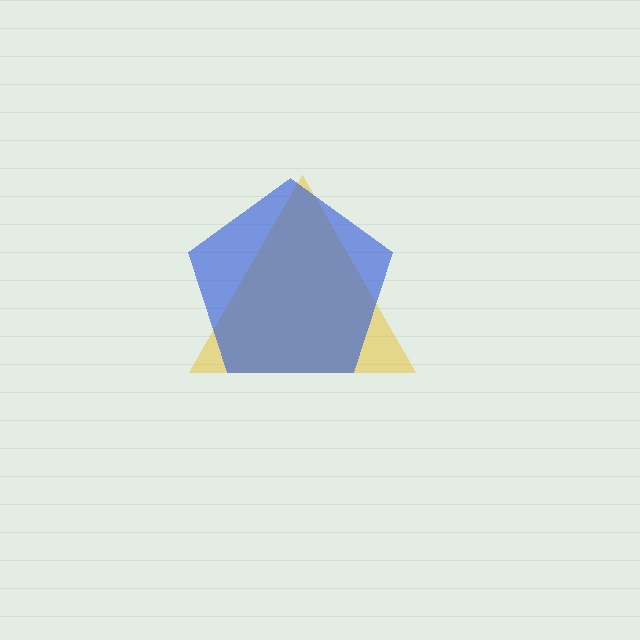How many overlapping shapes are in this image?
There are 2 overlapping shapes in the image.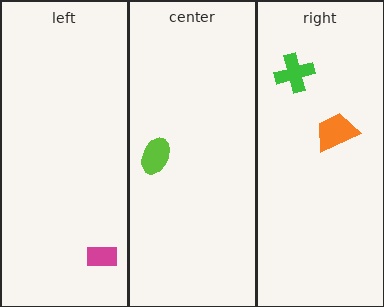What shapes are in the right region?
The green cross, the orange trapezoid.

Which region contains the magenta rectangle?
The left region.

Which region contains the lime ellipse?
The center region.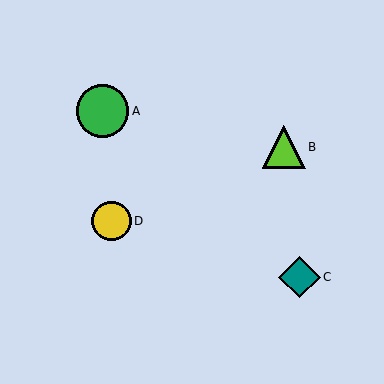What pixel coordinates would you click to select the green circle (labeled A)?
Click at (102, 111) to select the green circle A.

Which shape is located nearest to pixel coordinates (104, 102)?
The green circle (labeled A) at (102, 111) is nearest to that location.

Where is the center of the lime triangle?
The center of the lime triangle is at (284, 147).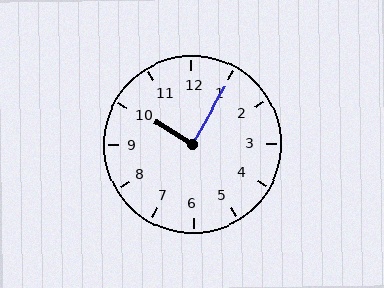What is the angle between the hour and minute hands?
Approximately 88 degrees.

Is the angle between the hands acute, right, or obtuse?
It is right.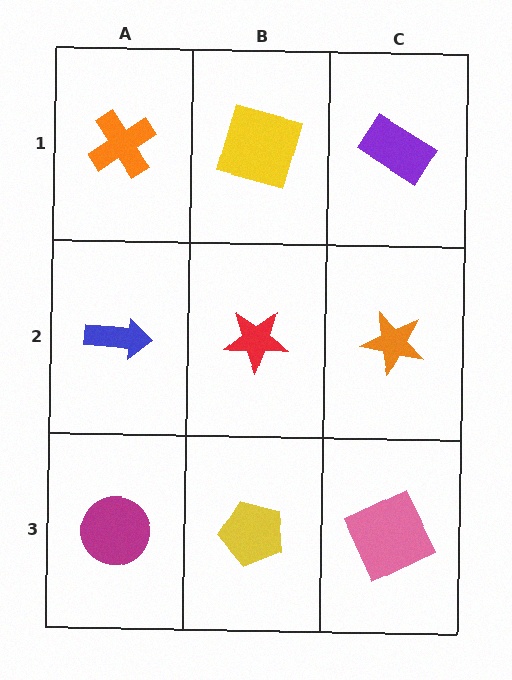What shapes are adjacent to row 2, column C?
A purple rectangle (row 1, column C), a pink square (row 3, column C), a red star (row 2, column B).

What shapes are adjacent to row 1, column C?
An orange star (row 2, column C), a yellow square (row 1, column B).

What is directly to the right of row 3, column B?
A pink square.